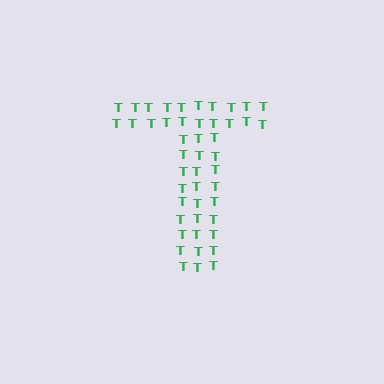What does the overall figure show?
The overall figure shows the letter T.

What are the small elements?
The small elements are letter T's.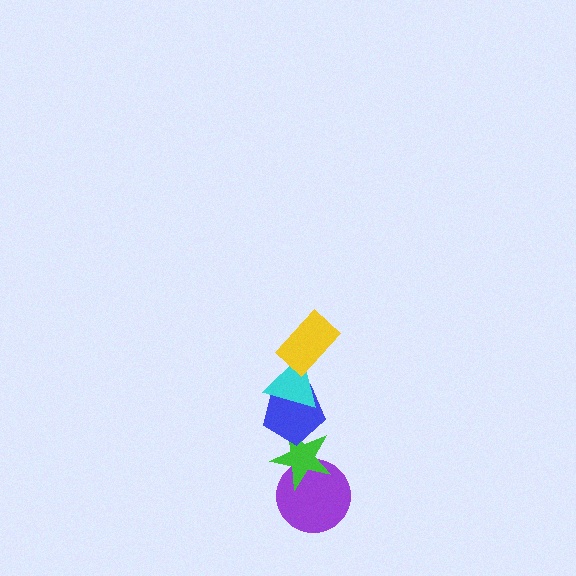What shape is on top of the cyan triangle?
The yellow rectangle is on top of the cyan triangle.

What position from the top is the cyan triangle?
The cyan triangle is 2nd from the top.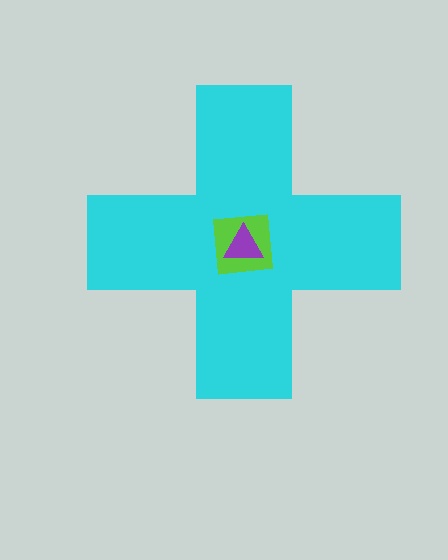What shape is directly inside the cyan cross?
The lime square.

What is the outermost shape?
The cyan cross.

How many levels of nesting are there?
3.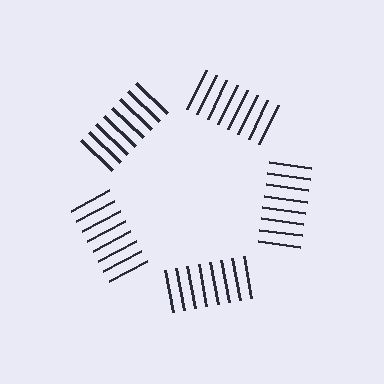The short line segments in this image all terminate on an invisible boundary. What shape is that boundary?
An illusory pentagon — the line segments terminate on its edges but no continuous stroke is drawn.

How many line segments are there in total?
40 — 8 along each of the 5 edges.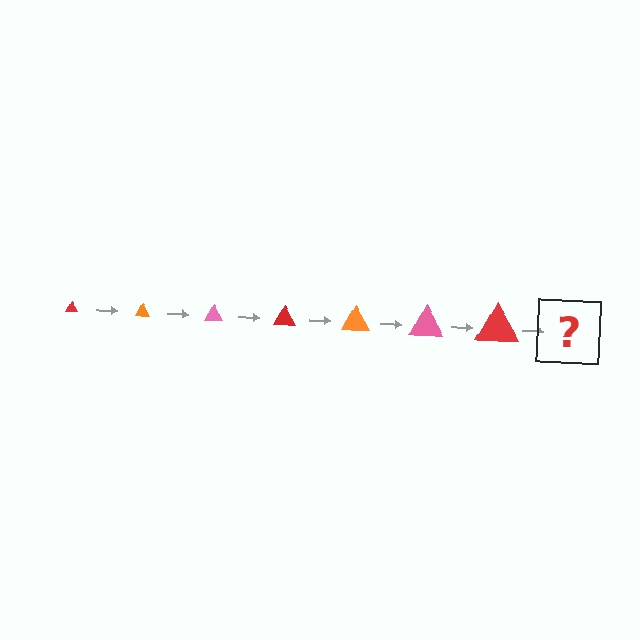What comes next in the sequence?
The next element should be an orange triangle, larger than the previous one.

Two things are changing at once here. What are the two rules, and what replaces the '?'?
The two rules are that the triangle grows larger each step and the color cycles through red, orange, and pink. The '?' should be an orange triangle, larger than the previous one.